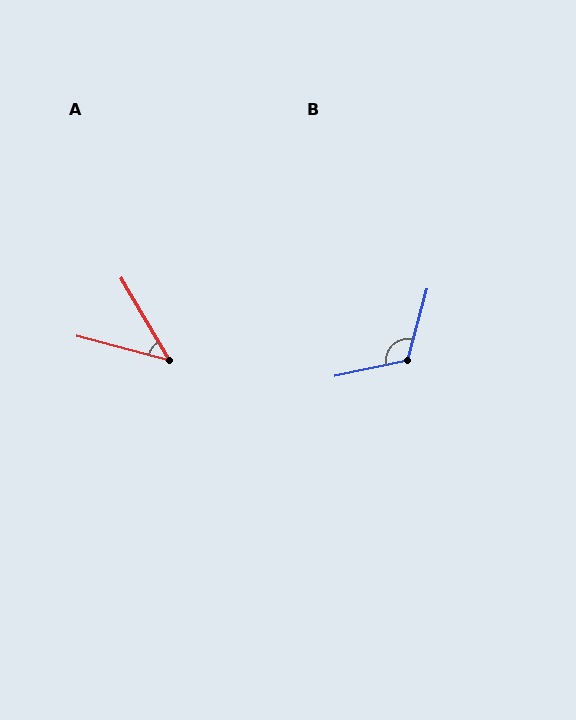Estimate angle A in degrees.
Approximately 44 degrees.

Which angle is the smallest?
A, at approximately 44 degrees.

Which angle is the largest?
B, at approximately 118 degrees.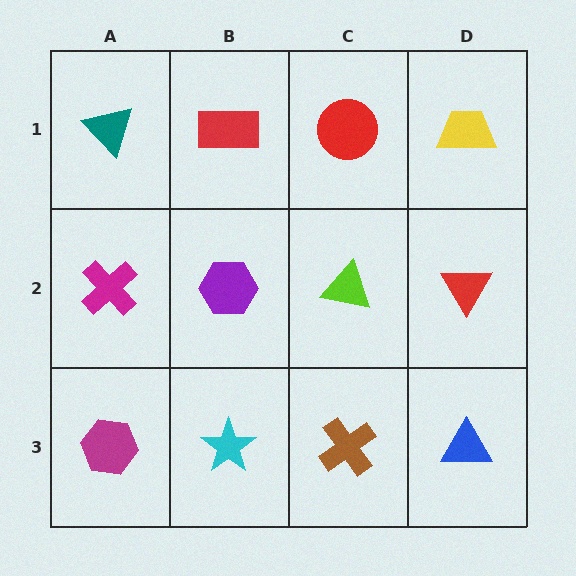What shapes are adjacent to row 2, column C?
A red circle (row 1, column C), a brown cross (row 3, column C), a purple hexagon (row 2, column B), a red triangle (row 2, column D).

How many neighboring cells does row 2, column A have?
3.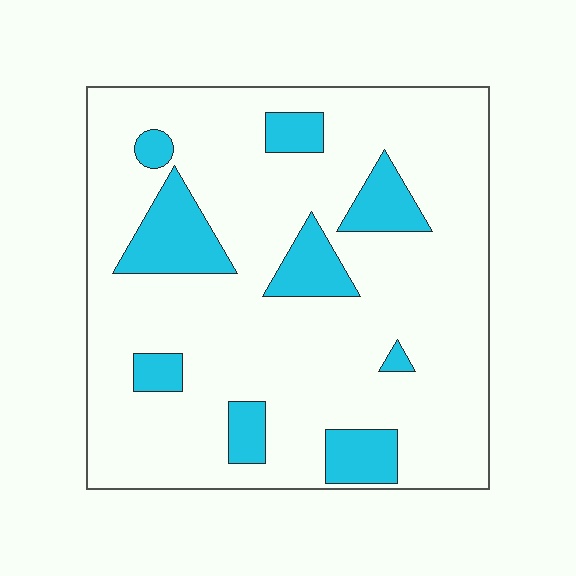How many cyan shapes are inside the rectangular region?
9.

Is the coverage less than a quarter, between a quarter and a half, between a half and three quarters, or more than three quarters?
Less than a quarter.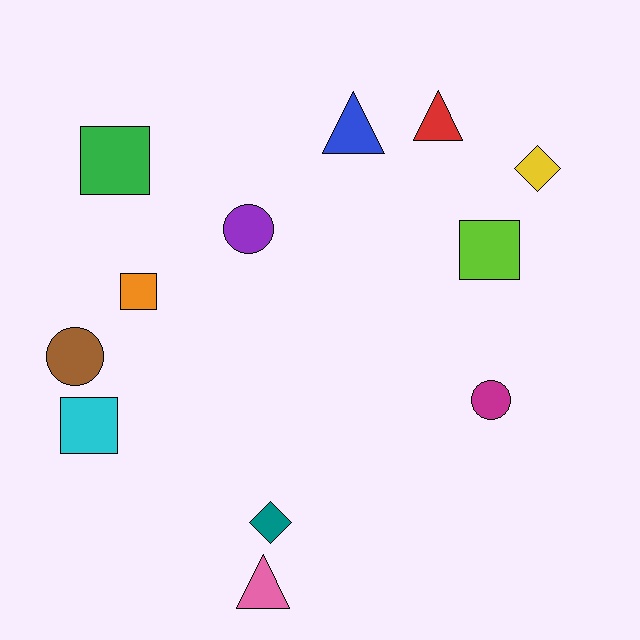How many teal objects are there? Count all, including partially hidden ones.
There is 1 teal object.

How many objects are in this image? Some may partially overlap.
There are 12 objects.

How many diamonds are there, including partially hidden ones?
There are 2 diamonds.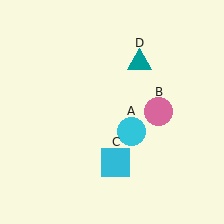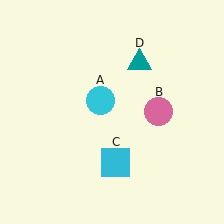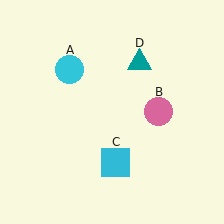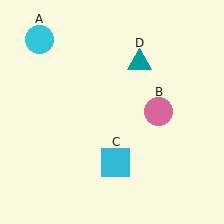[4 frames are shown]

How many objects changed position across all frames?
1 object changed position: cyan circle (object A).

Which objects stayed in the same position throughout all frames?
Pink circle (object B) and cyan square (object C) and teal triangle (object D) remained stationary.